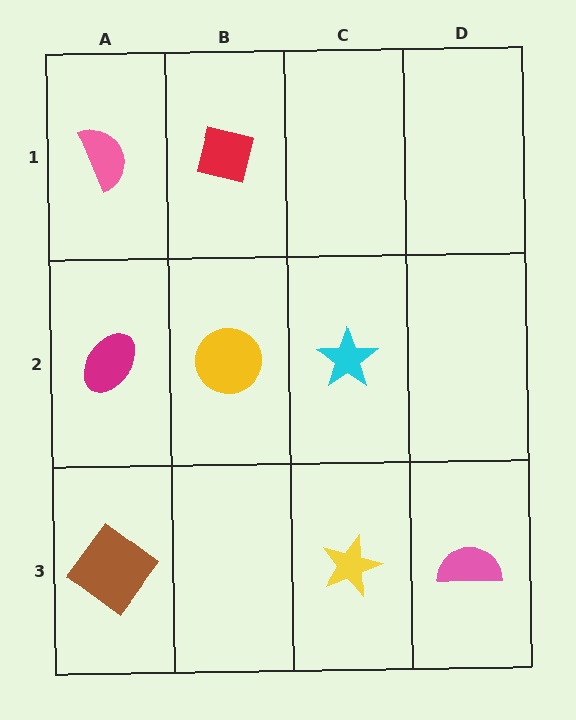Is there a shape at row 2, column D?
No, that cell is empty.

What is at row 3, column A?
A brown diamond.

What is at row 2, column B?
A yellow circle.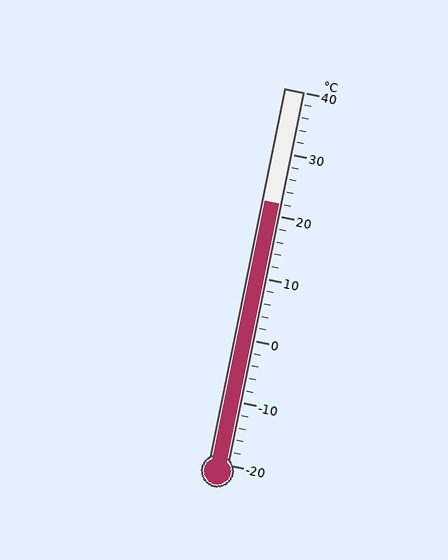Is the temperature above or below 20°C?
The temperature is above 20°C.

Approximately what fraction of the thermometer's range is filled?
The thermometer is filled to approximately 70% of its range.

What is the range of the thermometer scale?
The thermometer scale ranges from -20°C to 40°C.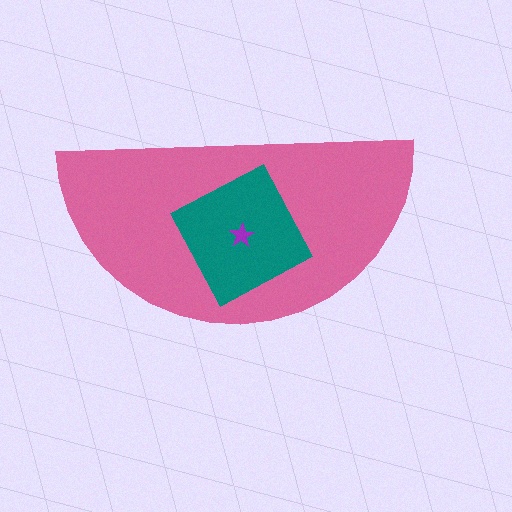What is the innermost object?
The purple star.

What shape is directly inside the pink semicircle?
The teal square.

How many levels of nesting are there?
3.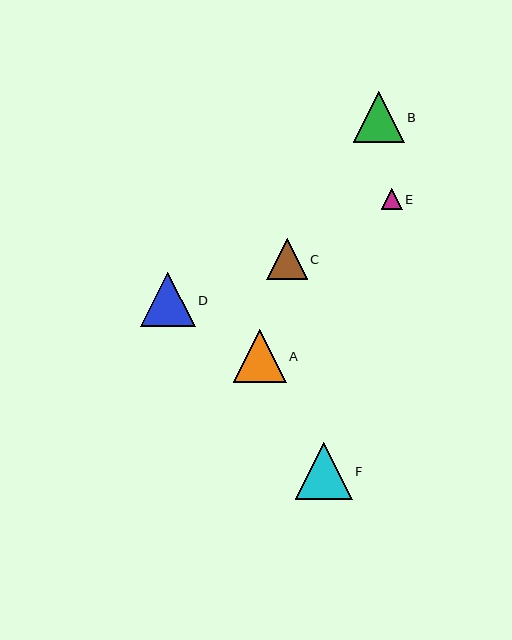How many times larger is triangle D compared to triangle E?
Triangle D is approximately 2.6 times the size of triangle E.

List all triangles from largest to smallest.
From largest to smallest: F, D, A, B, C, E.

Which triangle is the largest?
Triangle F is the largest with a size of approximately 57 pixels.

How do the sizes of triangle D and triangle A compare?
Triangle D and triangle A are approximately the same size.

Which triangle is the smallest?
Triangle E is the smallest with a size of approximately 21 pixels.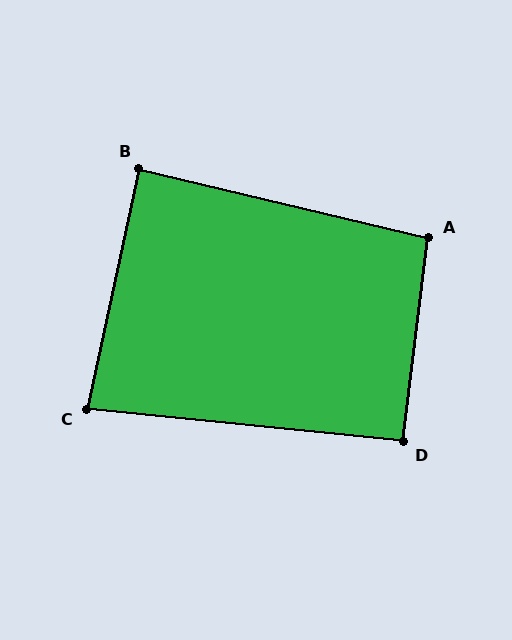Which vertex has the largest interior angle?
A, at approximately 96 degrees.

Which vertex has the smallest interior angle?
C, at approximately 84 degrees.